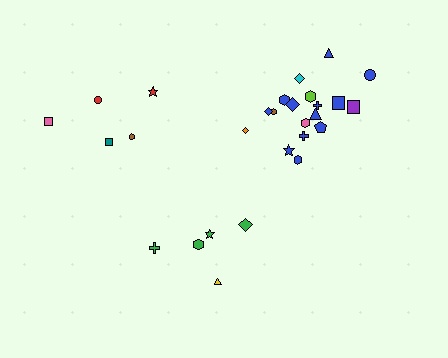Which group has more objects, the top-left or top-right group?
The top-right group.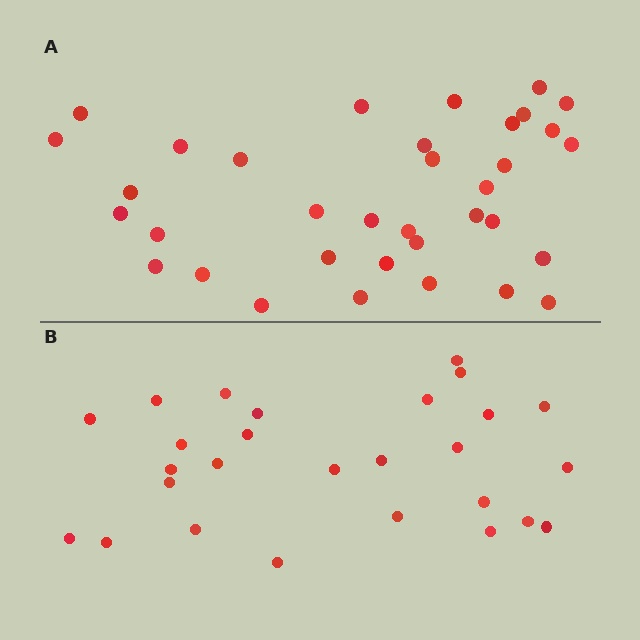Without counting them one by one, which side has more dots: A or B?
Region A (the top region) has more dots.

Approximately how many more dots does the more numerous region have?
Region A has roughly 8 or so more dots than region B.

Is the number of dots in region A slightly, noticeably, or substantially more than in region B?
Region A has noticeably more, but not dramatically so. The ratio is roughly 1.3 to 1.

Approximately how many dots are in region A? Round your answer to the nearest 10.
About 40 dots. (The exact count is 35, which rounds to 40.)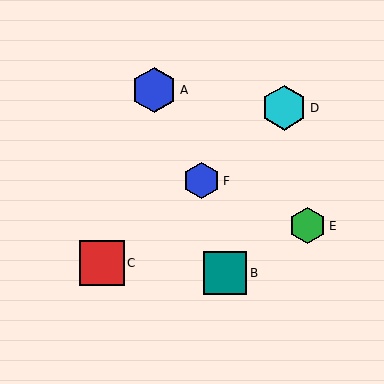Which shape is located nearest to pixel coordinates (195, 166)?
The blue hexagon (labeled F) at (201, 181) is nearest to that location.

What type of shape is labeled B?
Shape B is a teal square.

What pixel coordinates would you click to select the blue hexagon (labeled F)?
Click at (201, 181) to select the blue hexagon F.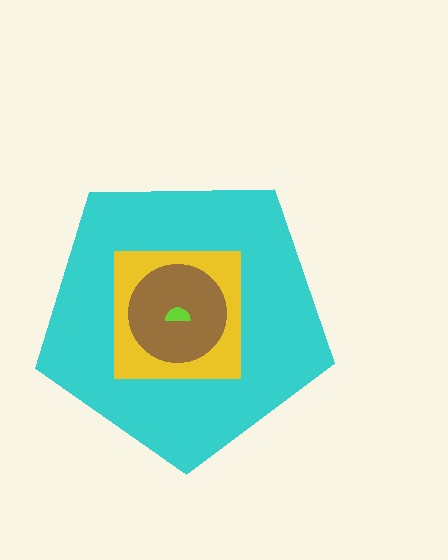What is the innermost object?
The lime semicircle.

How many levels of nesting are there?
4.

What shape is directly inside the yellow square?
The brown circle.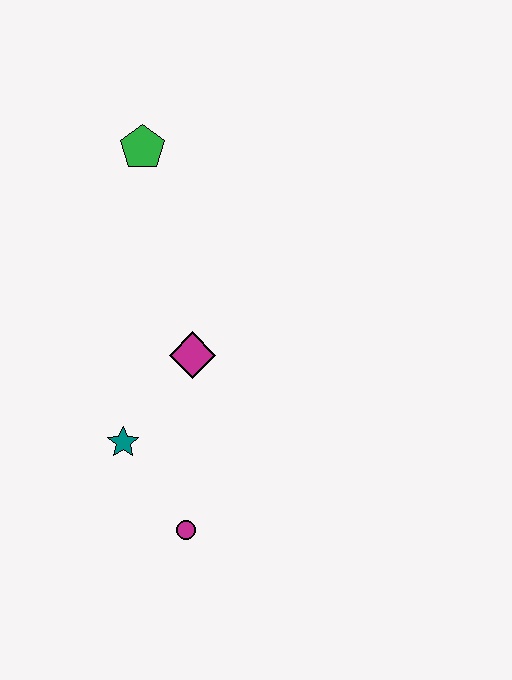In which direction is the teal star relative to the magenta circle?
The teal star is above the magenta circle.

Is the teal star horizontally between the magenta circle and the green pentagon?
No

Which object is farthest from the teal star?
The green pentagon is farthest from the teal star.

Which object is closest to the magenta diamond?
The teal star is closest to the magenta diamond.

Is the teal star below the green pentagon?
Yes